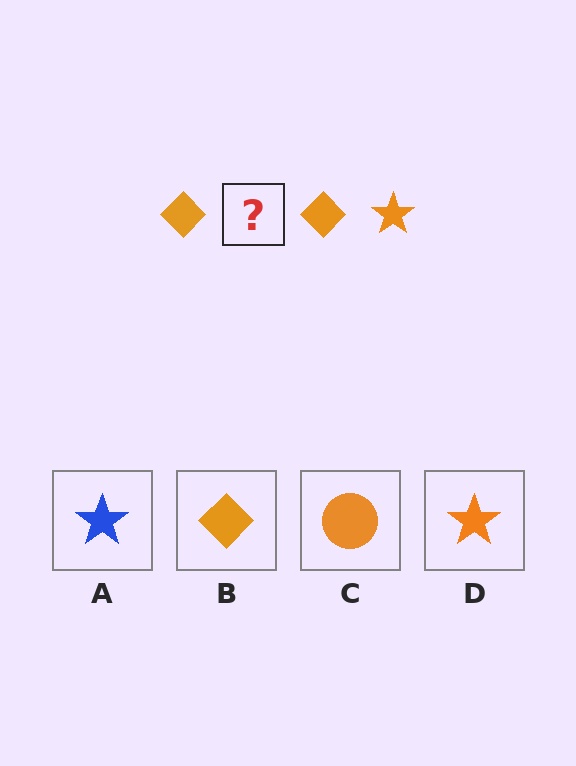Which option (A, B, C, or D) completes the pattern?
D.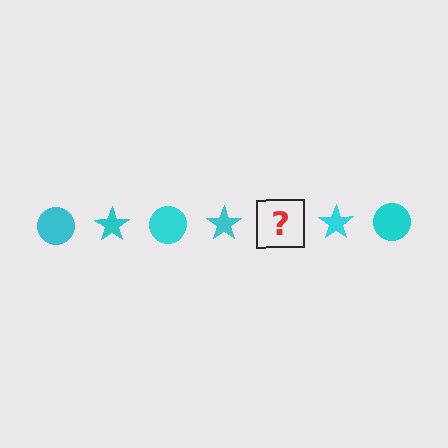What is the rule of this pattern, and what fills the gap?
The rule is that the pattern cycles through circle, star shapes in cyan. The gap should be filled with a cyan circle.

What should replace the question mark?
The question mark should be replaced with a cyan circle.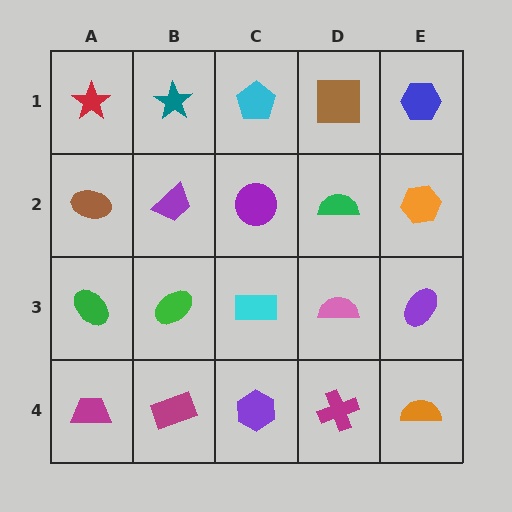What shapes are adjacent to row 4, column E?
A purple ellipse (row 3, column E), a magenta cross (row 4, column D).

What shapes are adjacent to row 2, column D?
A brown square (row 1, column D), a pink semicircle (row 3, column D), a purple circle (row 2, column C), an orange hexagon (row 2, column E).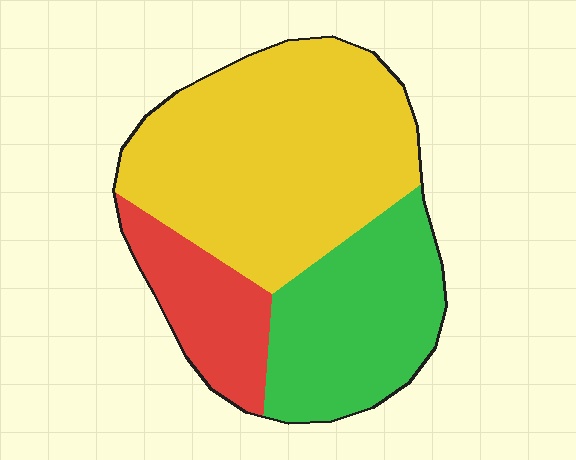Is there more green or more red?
Green.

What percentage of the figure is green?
Green covers 30% of the figure.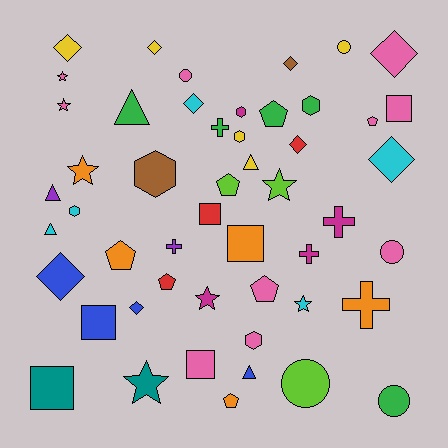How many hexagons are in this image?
There are 6 hexagons.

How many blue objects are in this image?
There are 4 blue objects.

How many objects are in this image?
There are 50 objects.